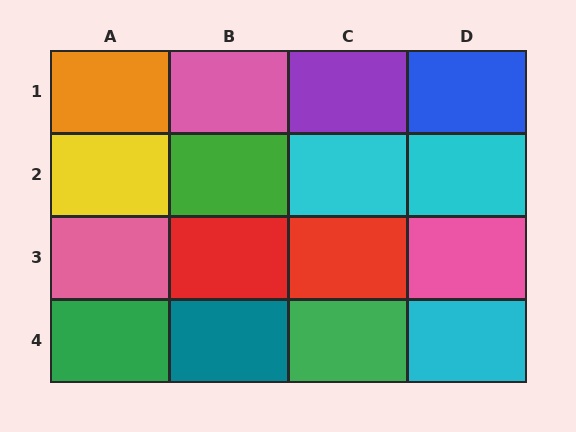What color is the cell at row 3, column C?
Red.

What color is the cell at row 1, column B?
Pink.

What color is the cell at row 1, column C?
Purple.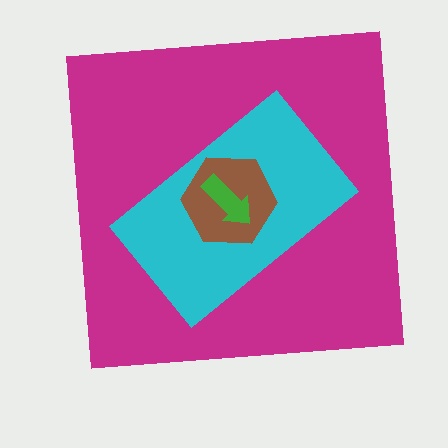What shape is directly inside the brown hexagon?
The green arrow.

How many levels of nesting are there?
4.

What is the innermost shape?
The green arrow.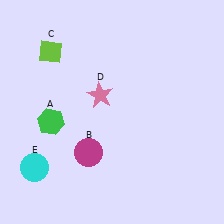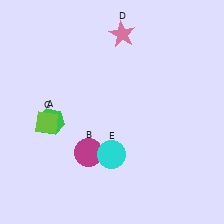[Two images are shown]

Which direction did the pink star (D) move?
The pink star (D) moved up.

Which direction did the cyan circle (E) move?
The cyan circle (E) moved right.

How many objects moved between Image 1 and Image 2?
3 objects moved between the two images.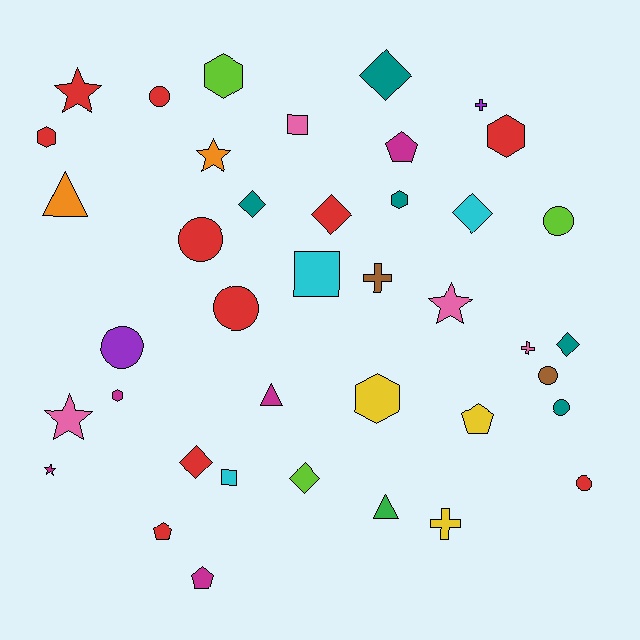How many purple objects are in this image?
There are 2 purple objects.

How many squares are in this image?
There are 3 squares.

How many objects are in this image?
There are 40 objects.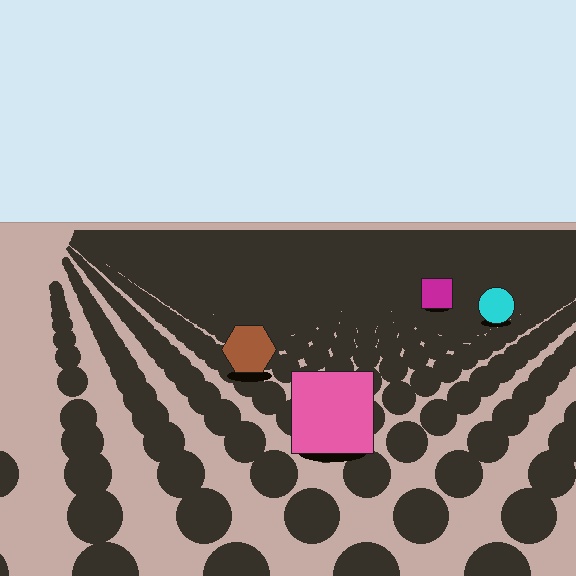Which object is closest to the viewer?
The pink square is closest. The texture marks near it are larger and more spread out.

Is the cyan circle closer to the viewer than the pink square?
No. The pink square is closer — you can tell from the texture gradient: the ground texture is coarser near it.